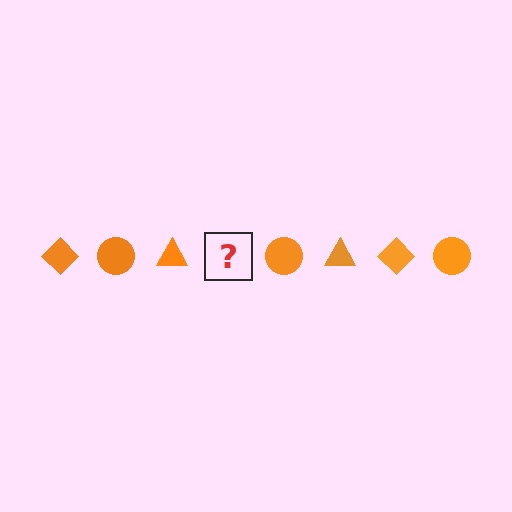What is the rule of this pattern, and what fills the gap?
The rule is that the pattern cycles through diamond, circle, triangle shapes in orange. The gap should be filled with an orange diamond.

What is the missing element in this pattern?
The missing element is an orange diamond.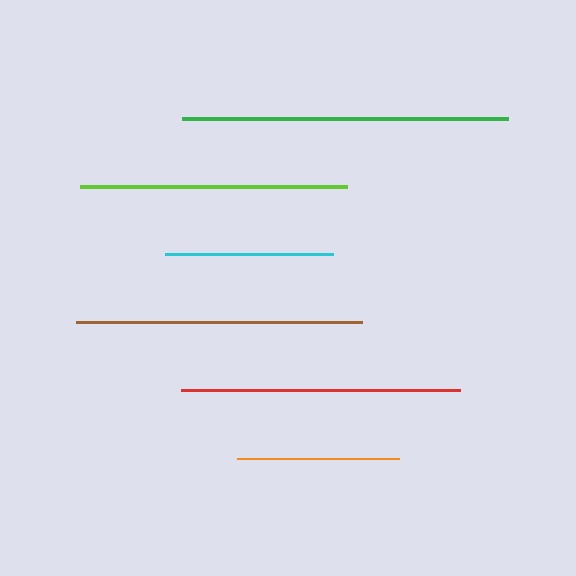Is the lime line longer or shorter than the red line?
The red line is longer than the lime line.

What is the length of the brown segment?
The brown segment is approximately 287 pixels long.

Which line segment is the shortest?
The orange line is the shortest at approximately 162 pixels.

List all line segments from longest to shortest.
From longest to shortest: green, brown, red, lime, cyan, orange.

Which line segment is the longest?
The green line is the longest at approximately 325 pixels.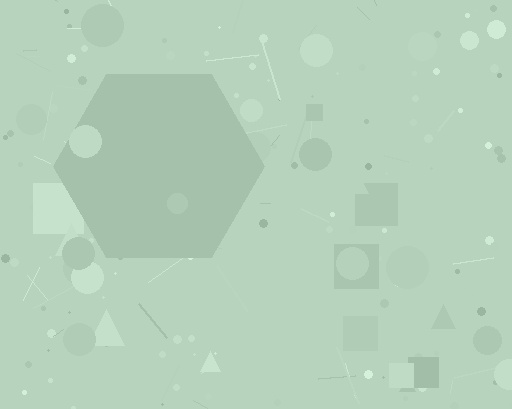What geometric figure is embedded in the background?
A hexagon is embedded in the background.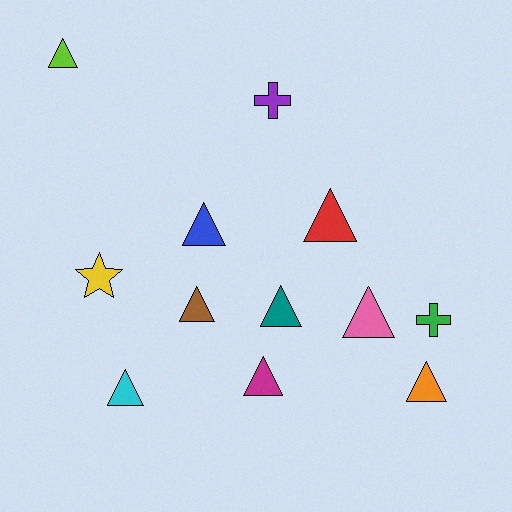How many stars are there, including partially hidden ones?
There is 1 star.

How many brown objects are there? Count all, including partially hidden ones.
There is 1 brown object.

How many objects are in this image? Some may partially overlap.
There are 12 objects.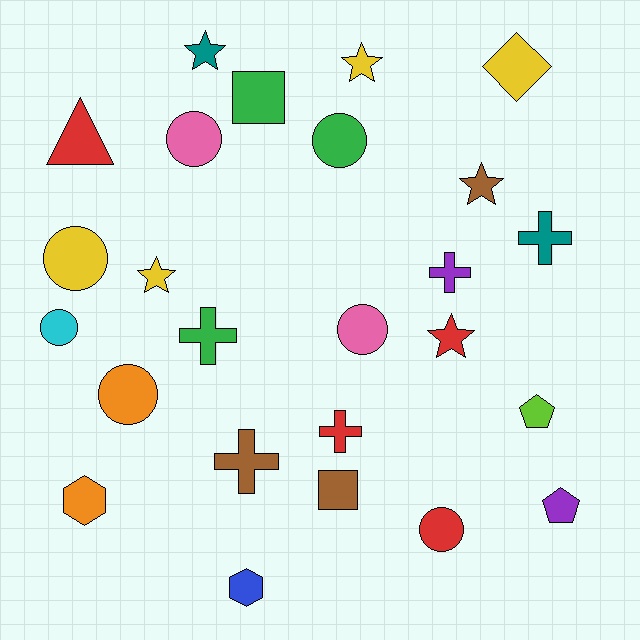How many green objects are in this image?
There are 3 green objects.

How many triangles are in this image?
There is 1 triangle.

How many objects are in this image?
There are 25 objects.